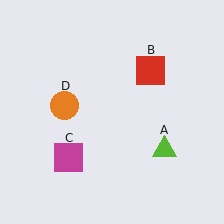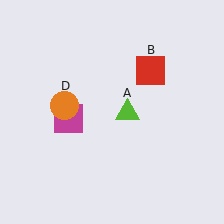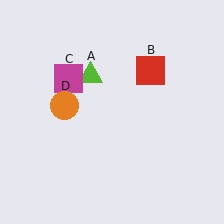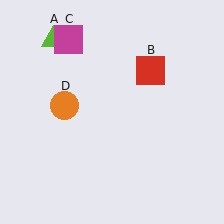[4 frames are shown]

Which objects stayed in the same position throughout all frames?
Red square (object B) and orange circle (object D) remained stationary.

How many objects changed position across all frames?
2 objects changed position: lime triangle (object A), magenta square (object C).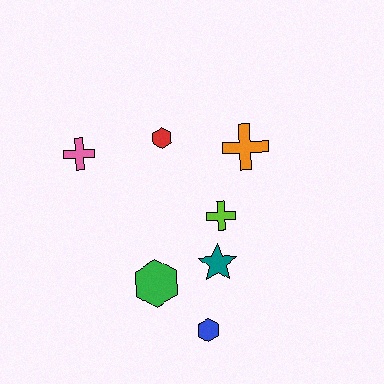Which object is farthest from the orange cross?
The blue hexagon is farthest from the orange cross.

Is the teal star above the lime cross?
No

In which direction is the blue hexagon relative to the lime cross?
The blue hexagon is below the lime cross.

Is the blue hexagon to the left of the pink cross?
No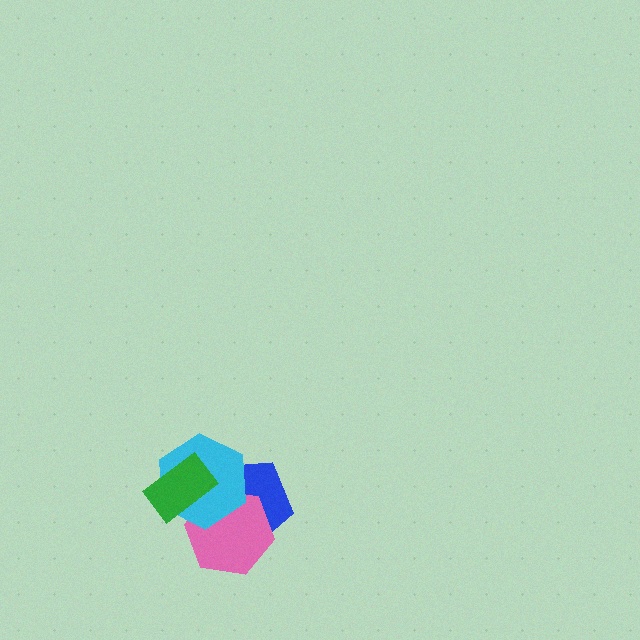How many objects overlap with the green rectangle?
3 objects overlap with the green rectangle.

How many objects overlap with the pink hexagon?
3 objects overlap with the pink hexagon.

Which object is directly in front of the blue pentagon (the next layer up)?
The pink hexagon is directly in front of the blue pentagon.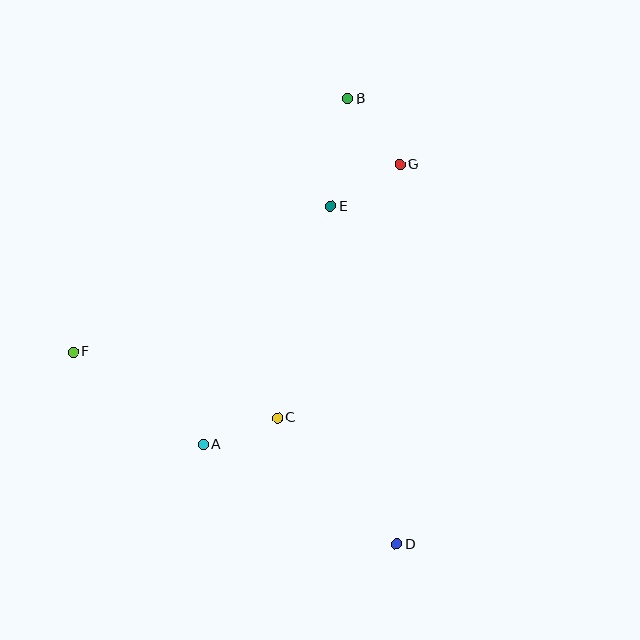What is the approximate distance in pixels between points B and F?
The distance between B and F is approximately 374 pixels.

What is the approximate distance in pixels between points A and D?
The distance between A and D is approximately 218 pixels.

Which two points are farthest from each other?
Points B and D are farthest from each other.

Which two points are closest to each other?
Points A and C are closest to each other.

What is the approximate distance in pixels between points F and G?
The distance between F and G is approximately 377 pixels.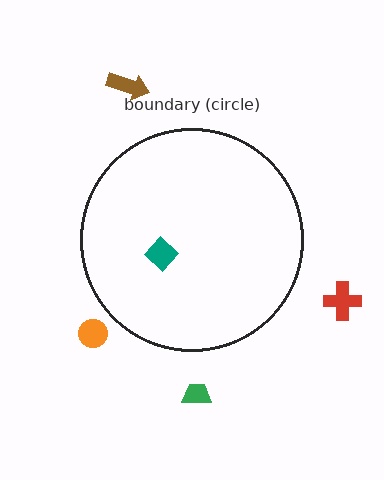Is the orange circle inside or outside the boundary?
Outside.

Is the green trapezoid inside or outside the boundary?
Outside.